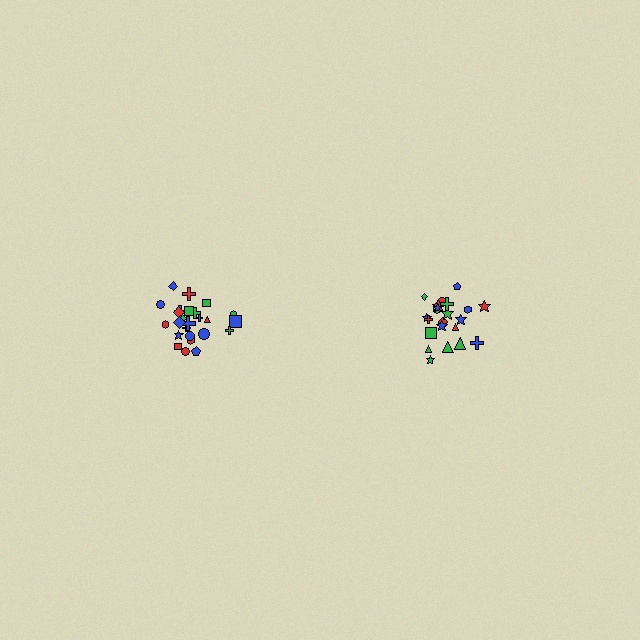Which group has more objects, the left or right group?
The left group.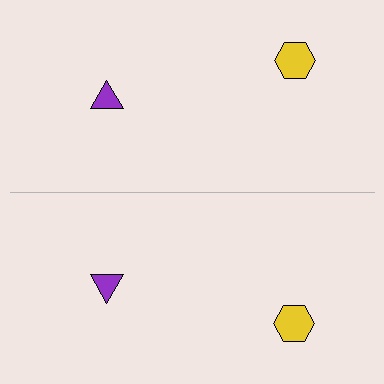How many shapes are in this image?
There are 4 shapes in this image.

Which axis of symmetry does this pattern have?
The pattern has a horizontal axis of symmetry running through the center of the image.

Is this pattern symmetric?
Yes, this pattern has bilateral (reflection) symmetry.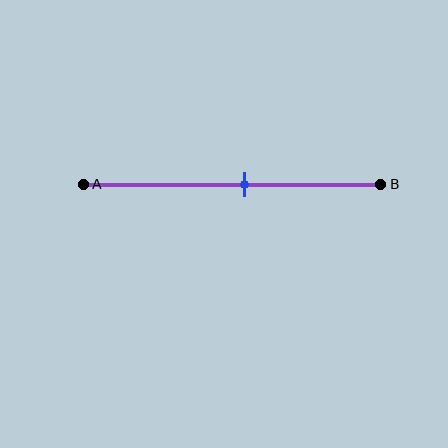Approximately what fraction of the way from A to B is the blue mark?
The blue mark is approximately 55% of the way from A to B.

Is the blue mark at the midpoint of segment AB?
No, the mark is at about 55% from A, not at the 50% midpoint.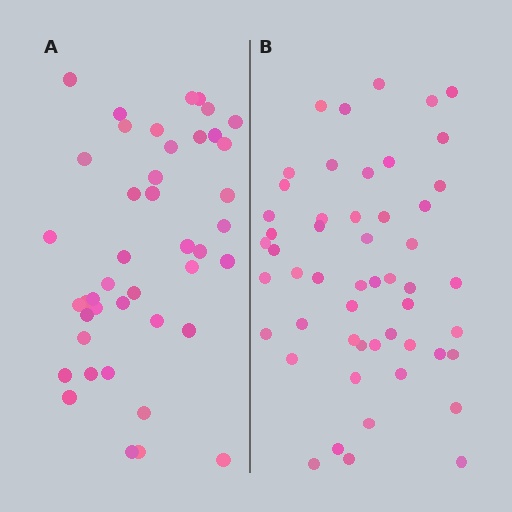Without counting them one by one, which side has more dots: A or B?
Region B (the right region) has more dots.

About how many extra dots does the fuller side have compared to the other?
Region B has roughly 8 or so more dots than region A.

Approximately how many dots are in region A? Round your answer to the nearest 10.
About 40 dots. (The exact count is 43, which rounds to 40.)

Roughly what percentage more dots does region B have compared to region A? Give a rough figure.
About 20% more.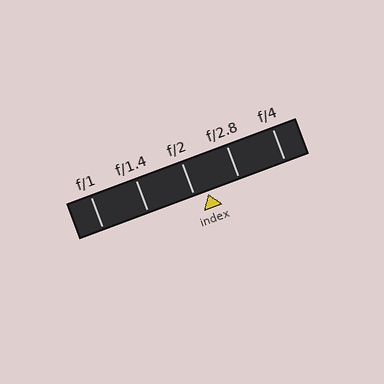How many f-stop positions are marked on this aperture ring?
There are 5 f-stop positions marked.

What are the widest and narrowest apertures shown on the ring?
The widest aperture shown is f/1 and the narrowest is f/4.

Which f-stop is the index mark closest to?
The index mark is closest to f/2.